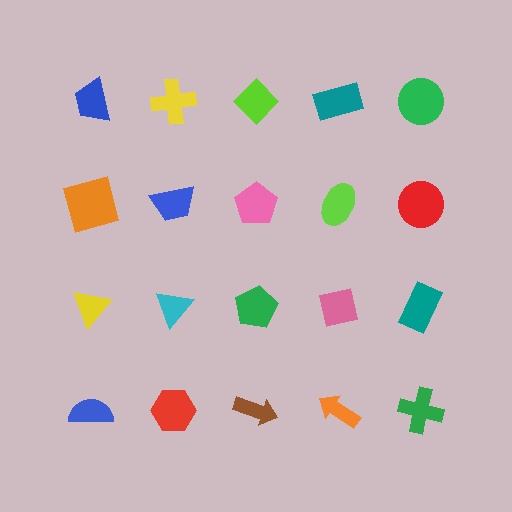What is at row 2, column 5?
A red circle.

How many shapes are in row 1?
5 shapes.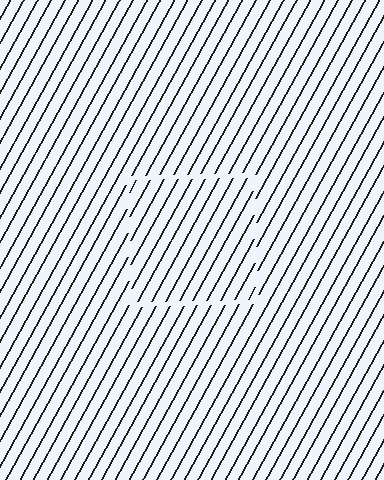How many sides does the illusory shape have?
4 sides — the line-ends trace a square.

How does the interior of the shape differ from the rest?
The interior of the shape contains the same grating, shifted by half a period — the contour is defined by the phase discontinuity where line-ends from the inner and outer gratings abut.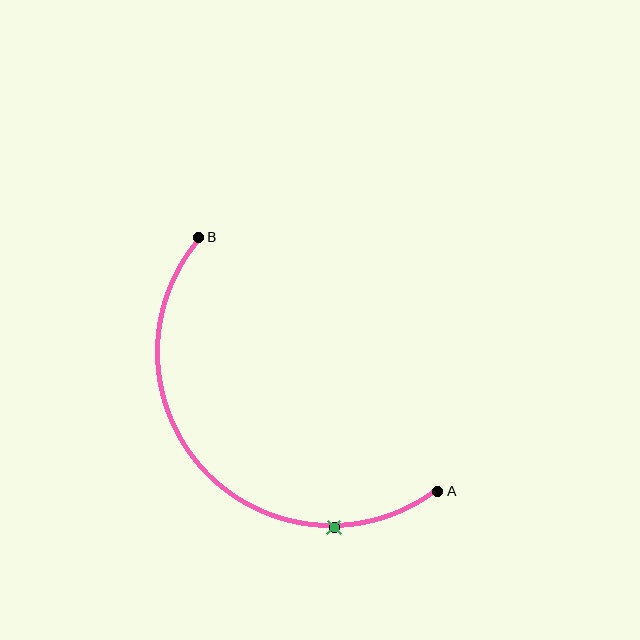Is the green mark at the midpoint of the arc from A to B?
No. The green mark lies on the arc but is closer to endpoint A. The arc midpoint would be at the point on the curve equidistant along the arc from both A and B.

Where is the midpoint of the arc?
The arc midpoint is the point on the curve farthest from the straight line joining A and B. It sits below and to the left of that line.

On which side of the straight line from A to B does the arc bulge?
The arc bulges below and to the left of the straight line connecting A and B.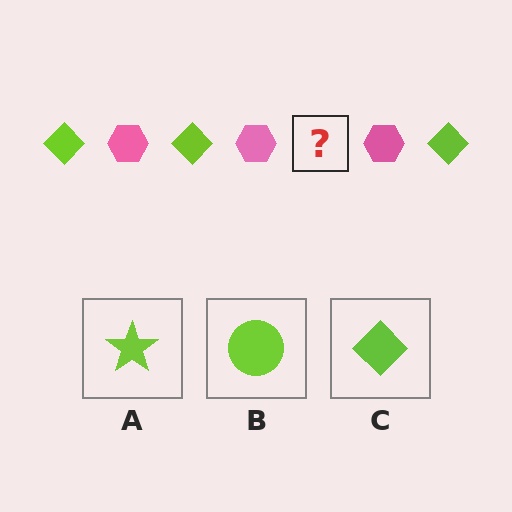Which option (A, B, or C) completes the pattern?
C.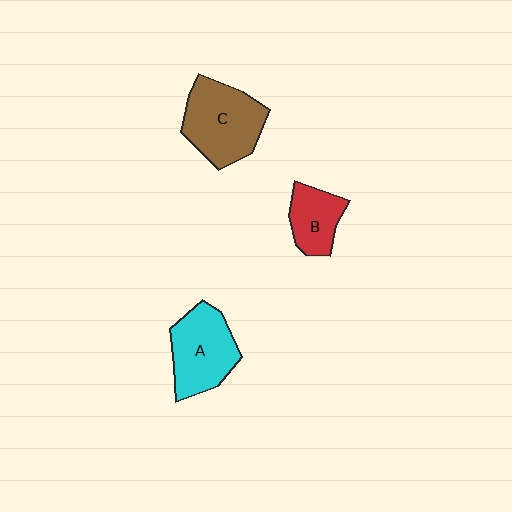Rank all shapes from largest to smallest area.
From largest to smallest: C (brown), A (cyan), B (red).